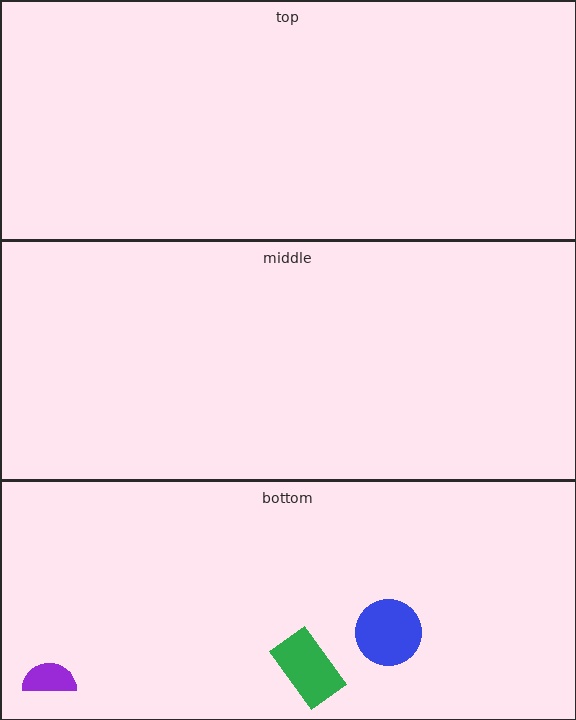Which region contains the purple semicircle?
The bottom region.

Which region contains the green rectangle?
The bottom region.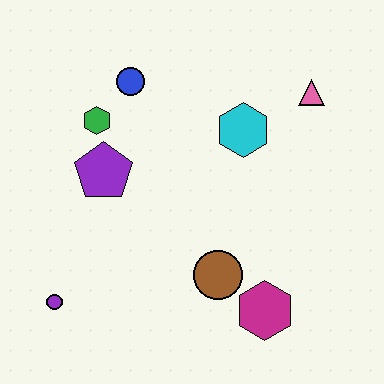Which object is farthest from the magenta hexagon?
The blue circle is farthest from the magenta hexagon.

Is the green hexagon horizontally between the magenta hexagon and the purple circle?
Yes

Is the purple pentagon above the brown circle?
Yes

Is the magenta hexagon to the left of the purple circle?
No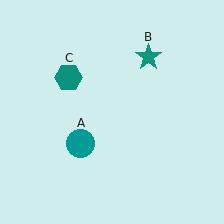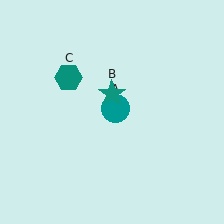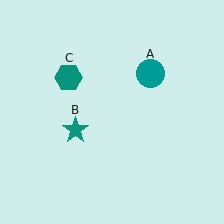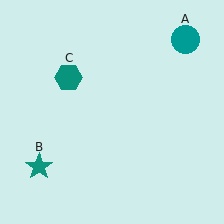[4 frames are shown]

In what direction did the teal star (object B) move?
The teal star (object B) moved down and to the left.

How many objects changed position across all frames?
2 objects changed position: teal circle (object A), teal star (object B).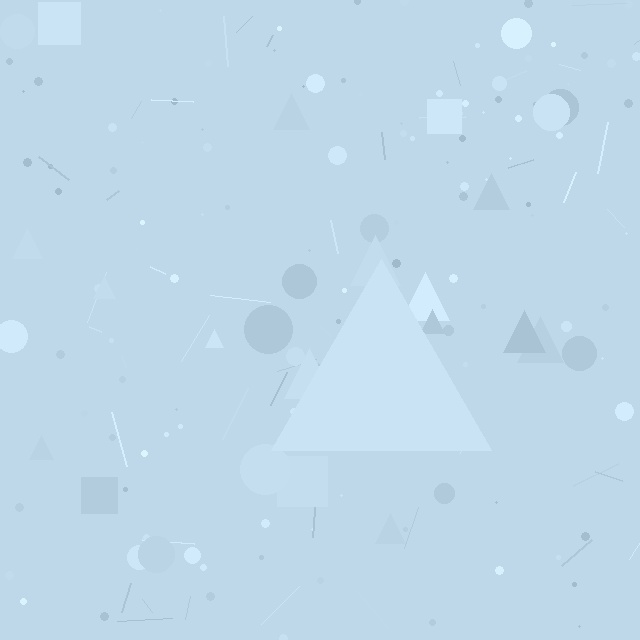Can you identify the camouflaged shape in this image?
The camouflaged shape is a triangle.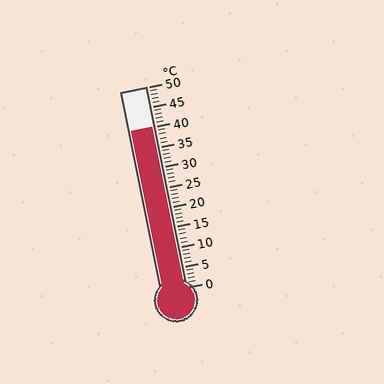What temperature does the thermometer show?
The thermometer shows approximately 40°C.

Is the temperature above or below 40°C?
The temperature is at 40°C.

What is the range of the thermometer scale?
The thermometer scale ranges from 0°C to 50°C.